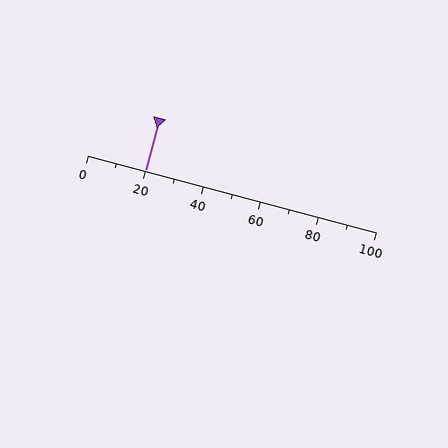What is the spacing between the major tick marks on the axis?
The major ticks are spaced 20 apart.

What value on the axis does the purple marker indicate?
The marker indicates approximately 20.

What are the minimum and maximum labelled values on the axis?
The axis runs from 0 to 100.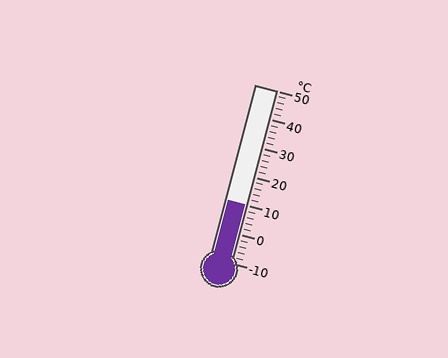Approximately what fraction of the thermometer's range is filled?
The thermometer is filled to approximately 35% of its range.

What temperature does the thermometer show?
The thermometer shows approximately 10°C.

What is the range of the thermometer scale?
The thermometer scale ranges from -10°C to 50°C.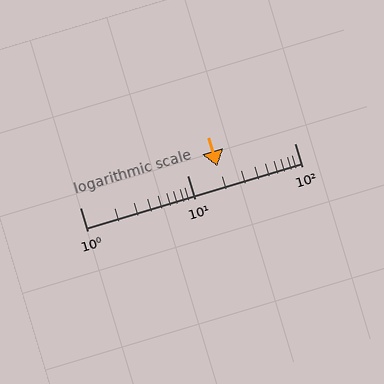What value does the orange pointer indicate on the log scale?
The pointer indicates approximately 19.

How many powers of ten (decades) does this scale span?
The scale spans 2 decades, from 1 to 100.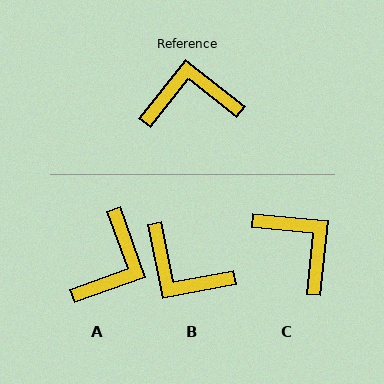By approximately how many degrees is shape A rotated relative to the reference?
Approximately 122 degrees clockwise.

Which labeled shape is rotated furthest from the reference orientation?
B, about 139 degrees away.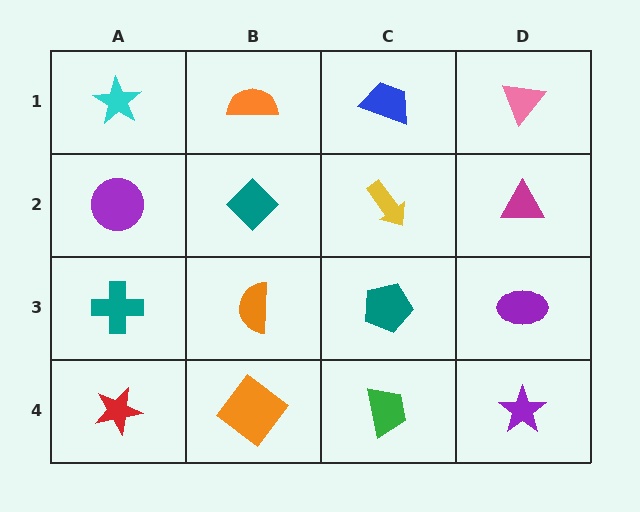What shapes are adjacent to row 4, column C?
A teal pentagon (row 3, column C), an orange diamond (row 4, column B), a purple star (row 4, column D).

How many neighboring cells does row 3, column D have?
3.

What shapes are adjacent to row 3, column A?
A purple circle (row 2, column A), a red star (row 4, column A), an orange semicircle (row 3, column B).